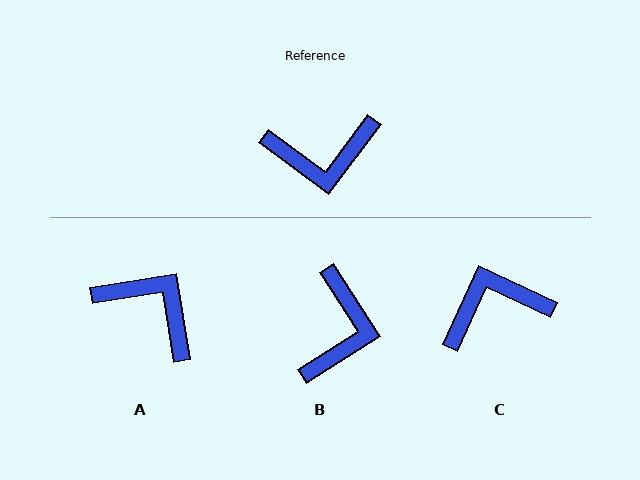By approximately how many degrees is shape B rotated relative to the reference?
Approximately 69 degrees counter-clockwise.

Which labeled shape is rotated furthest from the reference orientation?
C, about 168 degrees away.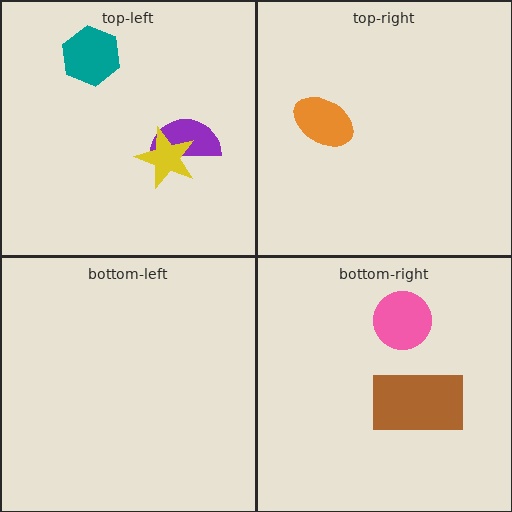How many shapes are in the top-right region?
1.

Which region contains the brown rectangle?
The bottom-right region.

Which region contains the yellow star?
The top-left region.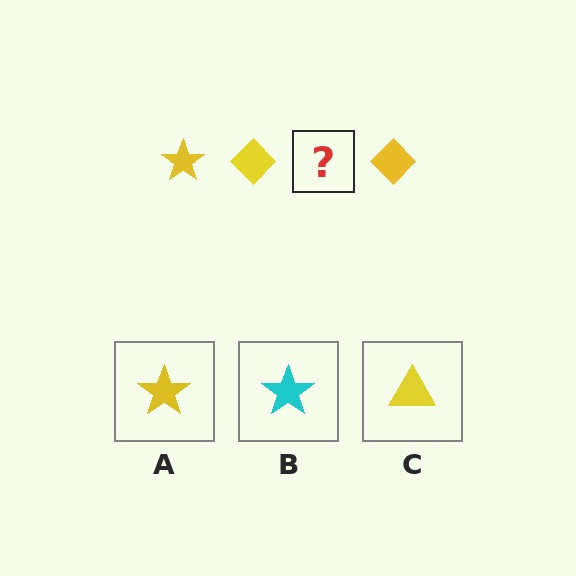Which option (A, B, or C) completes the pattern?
A.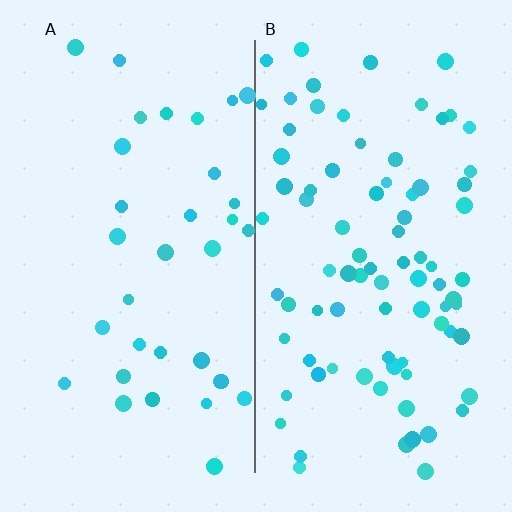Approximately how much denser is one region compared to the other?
Approximately 2.4× — region B over region A.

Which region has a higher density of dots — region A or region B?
B (the right).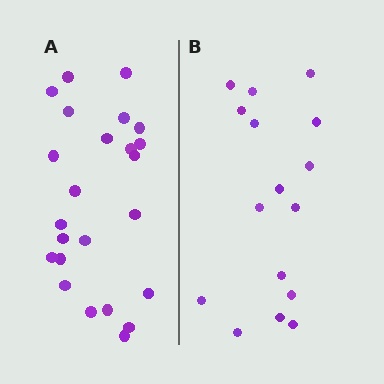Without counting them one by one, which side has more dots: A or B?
Region A (the left region) has more dots.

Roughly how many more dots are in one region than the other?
Region A has roughly 8 or so more dots than region B.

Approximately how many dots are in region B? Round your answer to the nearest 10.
About 20 dots. (The exact count is 16, which rounds to 20.)